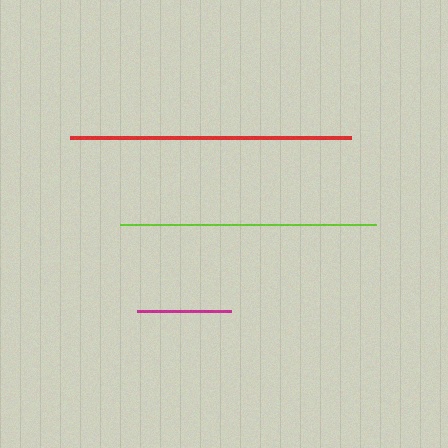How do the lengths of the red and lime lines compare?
The red and lime lines are approximately the same length.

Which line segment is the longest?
The red line is the longest at approximately 281 pixels.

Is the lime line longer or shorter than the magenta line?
The lime line is longer than the magenta line.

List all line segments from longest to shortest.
From longest to shortest: red, lime, magenta.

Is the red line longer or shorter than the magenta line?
The red line is longer than the magenta line.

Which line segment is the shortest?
The magenta line is the shortest at approximately 94 pixels.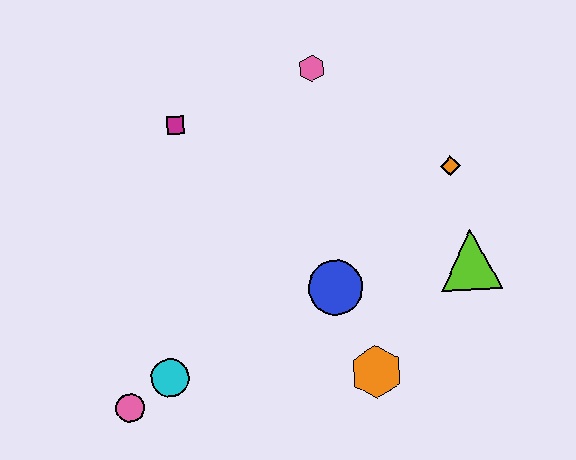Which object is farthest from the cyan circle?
The orange diamond is farthest from the cyan circle.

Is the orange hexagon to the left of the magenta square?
No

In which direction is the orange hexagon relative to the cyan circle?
The orange hexagon is to the right of the cyan circle.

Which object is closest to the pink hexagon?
The magenta square is closest to the pink hexagon.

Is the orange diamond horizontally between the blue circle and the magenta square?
No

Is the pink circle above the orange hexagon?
No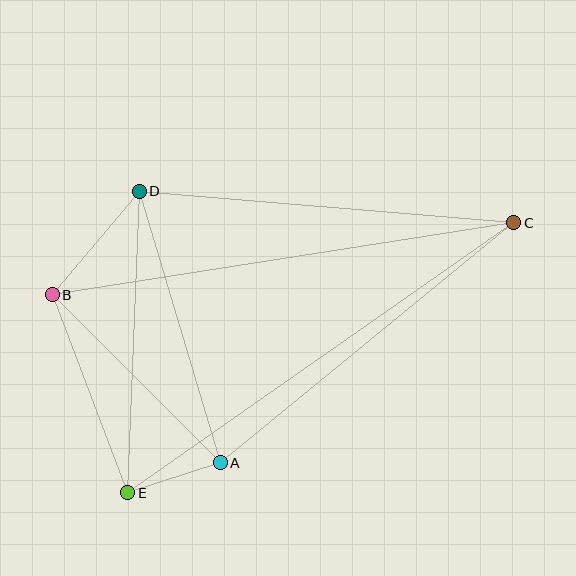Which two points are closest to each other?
Points A and E are closest to each other.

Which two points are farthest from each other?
Points C and E are farthest from each other.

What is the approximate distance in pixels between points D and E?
The distance between D and E is approximately 302 pixels.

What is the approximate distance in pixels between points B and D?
The distance between B and D is approximately 135 pixels.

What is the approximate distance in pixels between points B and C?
The distance between B and C is approximately 467 pixels.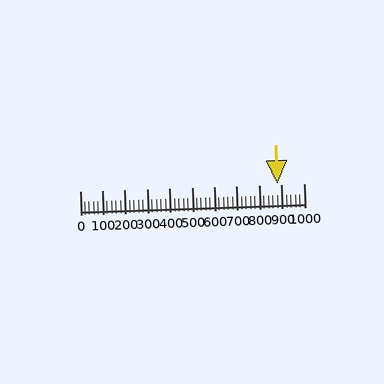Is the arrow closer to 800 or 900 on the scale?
The arrow is closer to 900.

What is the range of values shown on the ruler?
The ruler shows values from 0 to 1000.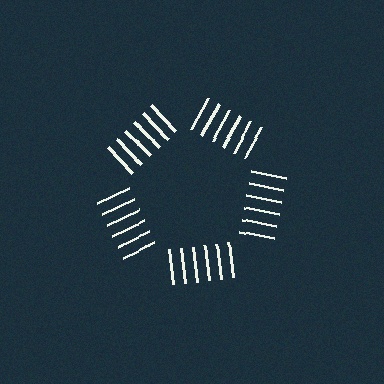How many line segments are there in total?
30 — 6 along each of the 5 edges.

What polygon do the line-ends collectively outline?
An illusory pentagon — the line segments terminate on its edges but no continuous stroke is drawn.